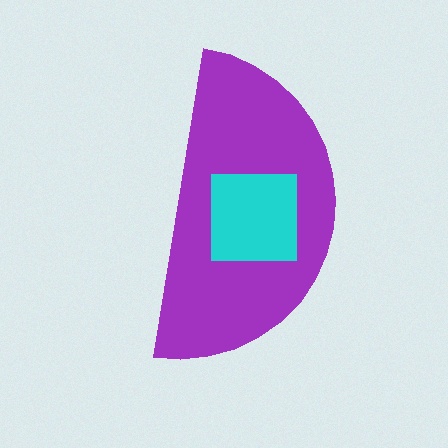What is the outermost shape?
The purple semicircle.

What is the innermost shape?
The cyan square.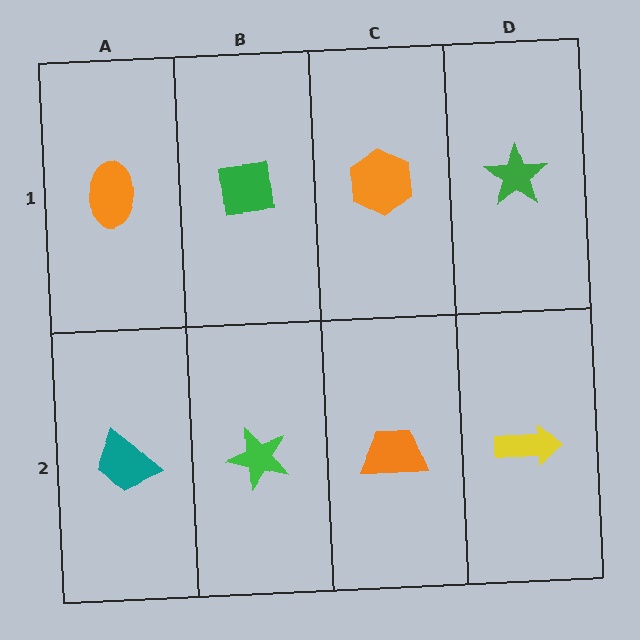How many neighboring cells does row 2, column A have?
2.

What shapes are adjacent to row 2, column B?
A green square (row 1, column B), a teal trapezoid (row 2, column A), an orange trapezoid (row 2, column C).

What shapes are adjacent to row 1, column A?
A teal trapezoid (row 2, column A), a green square (row 1, column B).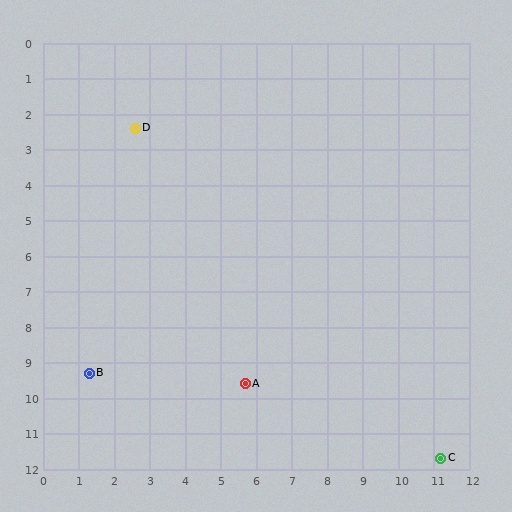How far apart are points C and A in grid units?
Points C and A are about 5.9 grid units apart.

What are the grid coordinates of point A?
Point A is at approximately (5.7, 9.6).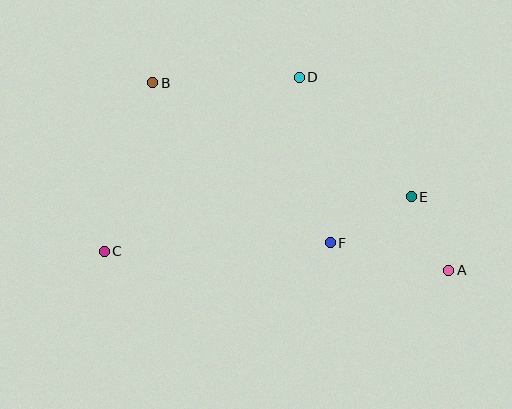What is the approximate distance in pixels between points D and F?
The distance between D and F is approximately 168 pixels.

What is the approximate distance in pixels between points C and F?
The distance between C and F is approximately 226 pixels.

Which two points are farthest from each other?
Points A and B are farthest from each other.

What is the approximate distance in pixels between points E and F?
The distance between E and F is approximately 93 pixels.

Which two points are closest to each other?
Points A and E are closest to each other.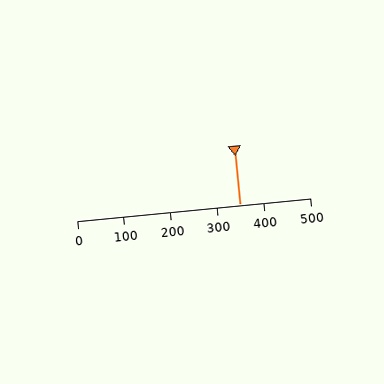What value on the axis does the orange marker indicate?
The marker indicates approximately 350.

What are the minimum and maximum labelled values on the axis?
The axis runs from 0 to 500.